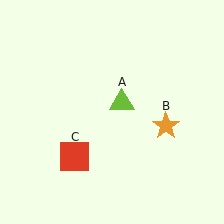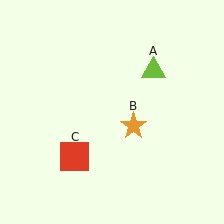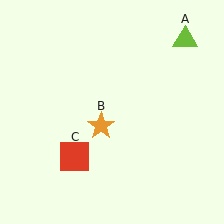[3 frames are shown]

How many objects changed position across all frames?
2 objects changed position: lime triangle (object A), orange star (object B).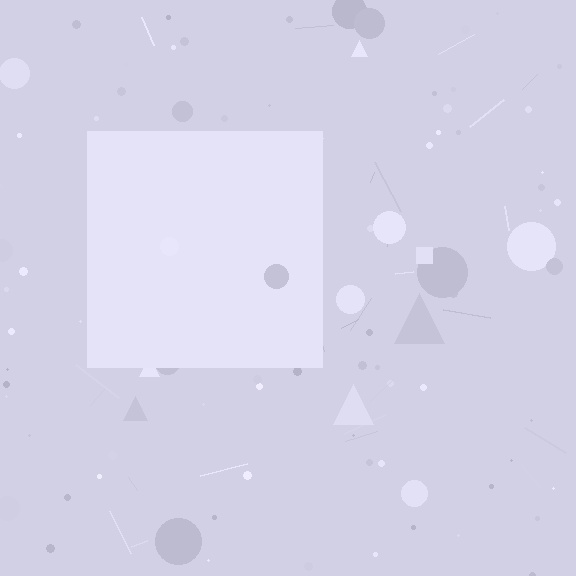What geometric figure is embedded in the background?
A square is embedded in the background.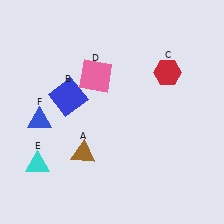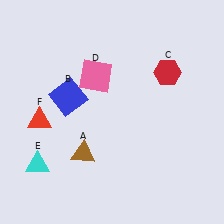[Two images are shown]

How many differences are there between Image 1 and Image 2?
There is 1 difference between the two images.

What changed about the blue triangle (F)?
In Image 1, F is blue. In Image 2, it changed to red.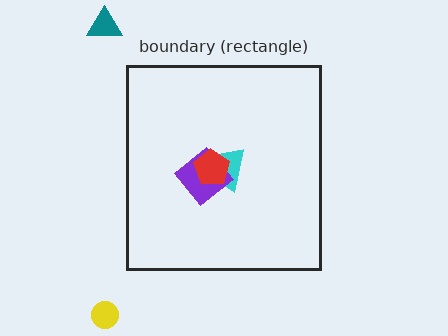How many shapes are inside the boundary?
3 inside, 2 outside.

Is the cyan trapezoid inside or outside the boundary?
Inside.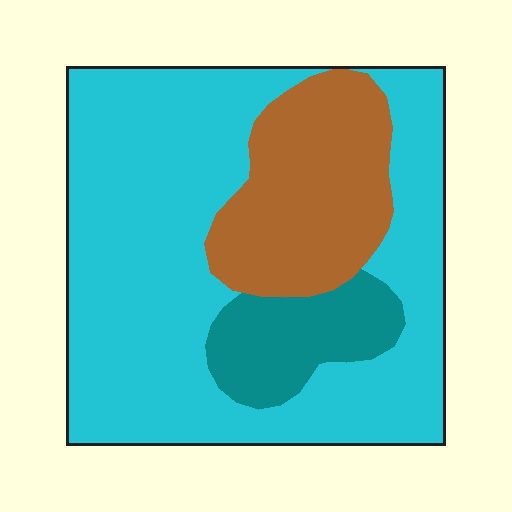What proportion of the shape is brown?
Brown covers 22% of the shape.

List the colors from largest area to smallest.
From largest to smallest: cyan, brown, teal.